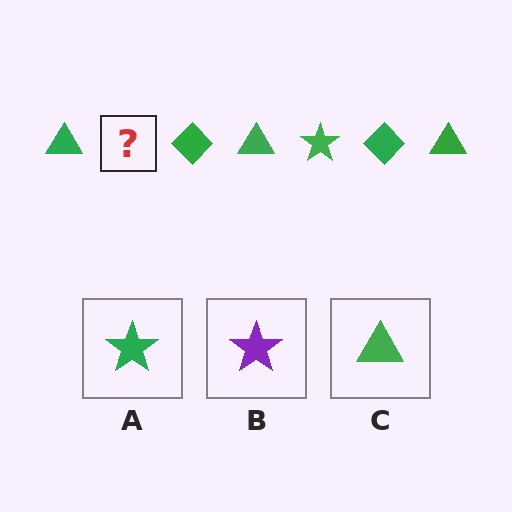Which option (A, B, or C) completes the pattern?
A.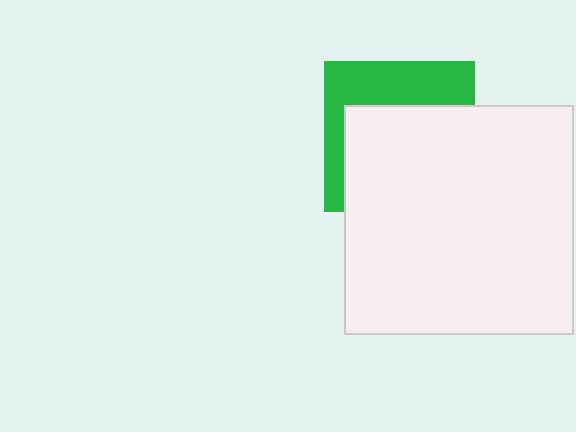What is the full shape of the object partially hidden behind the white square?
The partially hidden object is a green square.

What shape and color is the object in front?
The object in front is a white square.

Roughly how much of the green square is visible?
A small part of it is visible (roughly 39%).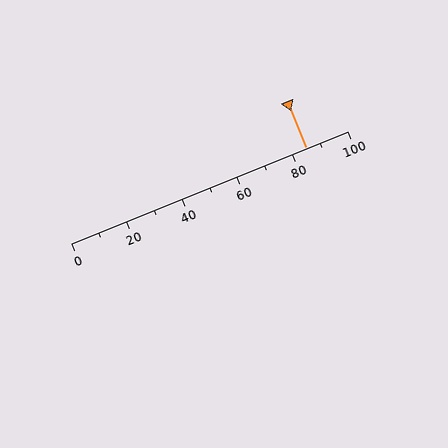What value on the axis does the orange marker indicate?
The marker indicates approximately 85.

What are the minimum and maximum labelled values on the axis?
The axis runs from 0 to 100.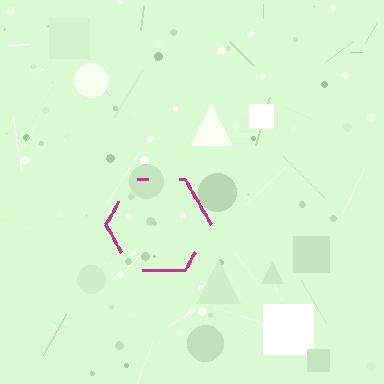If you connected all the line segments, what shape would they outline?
They would outline a hexagon.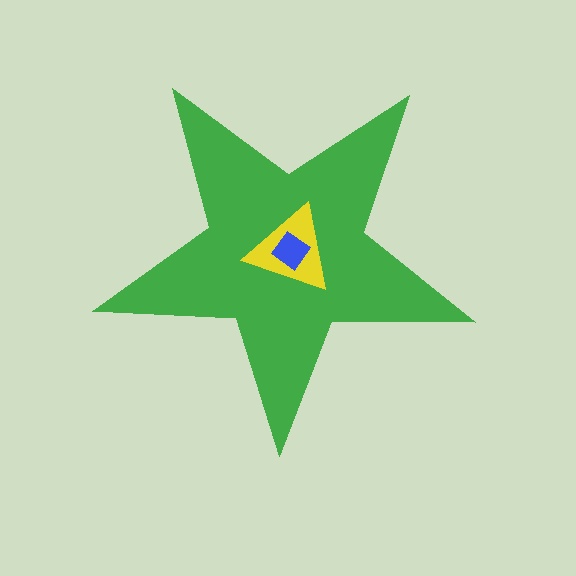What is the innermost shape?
The blue diamond.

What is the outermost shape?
The green star.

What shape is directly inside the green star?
The yellow triangle.